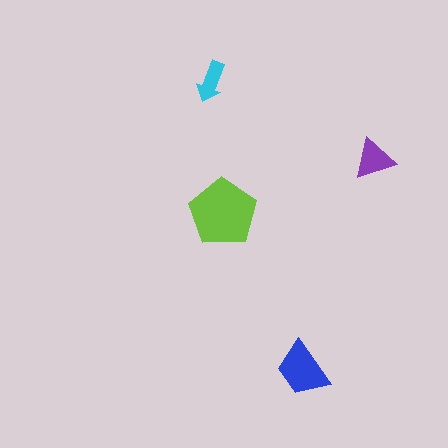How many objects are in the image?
There are 4 objects in the image.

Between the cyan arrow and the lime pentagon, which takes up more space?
The lime pentagon.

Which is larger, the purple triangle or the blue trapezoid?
The blue trapezoid.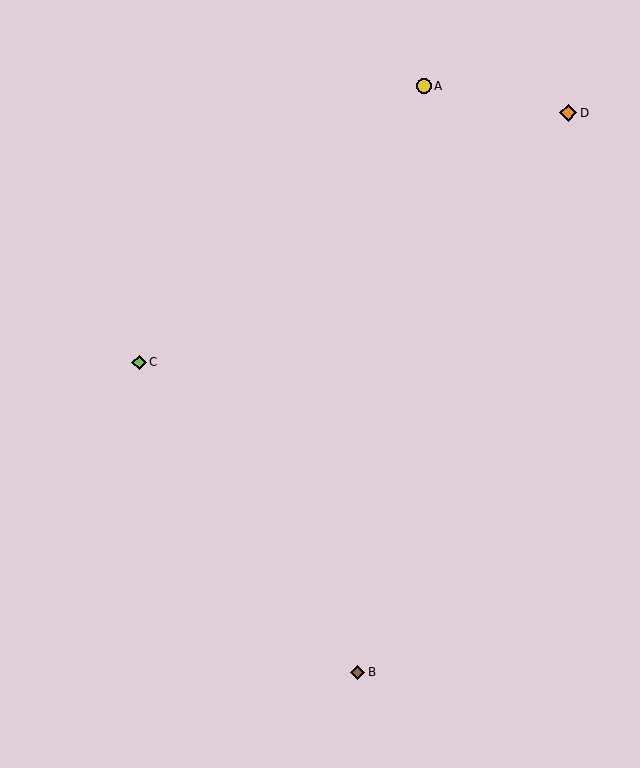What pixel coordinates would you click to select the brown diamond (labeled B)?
Click at (358, 672) to select the brown diamond B.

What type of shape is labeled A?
Shape A is a yellow circle.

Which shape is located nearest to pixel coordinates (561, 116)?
The orange diamond (labeled D) at (568, 113) is nearest to that location.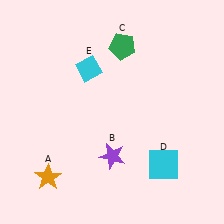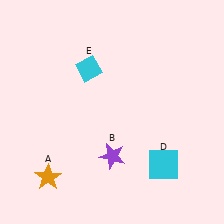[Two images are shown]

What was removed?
The green pentagon (C) was removed in Image 2.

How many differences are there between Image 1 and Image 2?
There is 1 difference between the two images.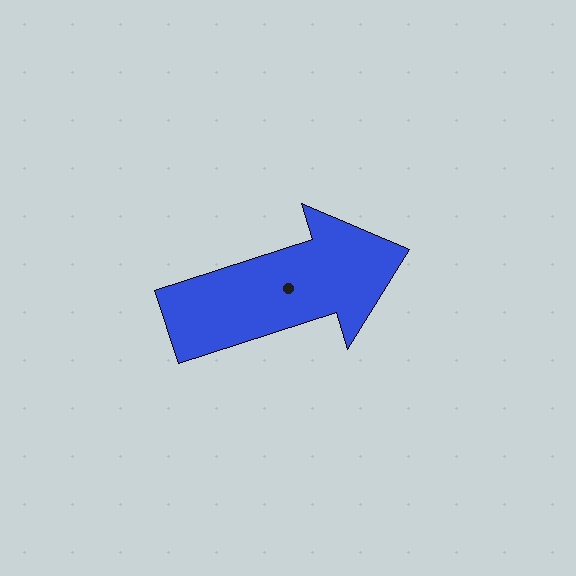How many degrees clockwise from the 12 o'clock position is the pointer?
Approximately 72 degrees.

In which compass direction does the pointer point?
East.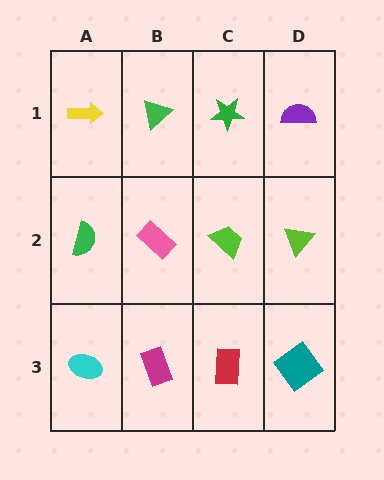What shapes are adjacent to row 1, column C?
A lime trapezoid (row 2, column C), a green triangle (row 1, column B), a purple semicircle (row 1, column D).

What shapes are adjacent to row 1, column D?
A lime triangle (row 2, column D), a green star (row 1, column C).